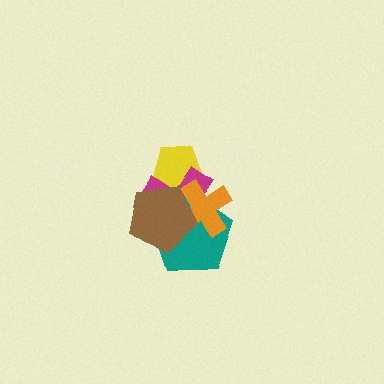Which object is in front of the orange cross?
The brown pentagon is in front of the orange cross.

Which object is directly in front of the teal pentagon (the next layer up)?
The orange cross is directly in front of the teal pentagon.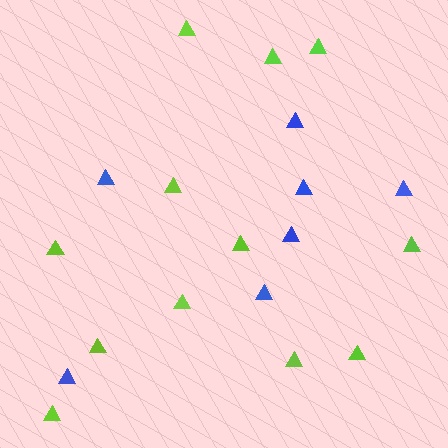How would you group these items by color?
There are 2 groups: one group of lime triangles (12) and one group of blue triangles (7).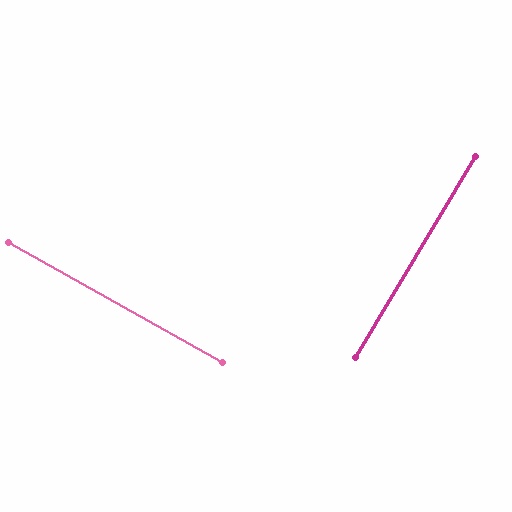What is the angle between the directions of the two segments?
Approximately 88 degrees.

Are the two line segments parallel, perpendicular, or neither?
Perpendicular — they meet at approximately 88°.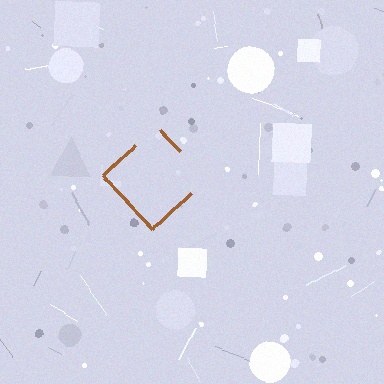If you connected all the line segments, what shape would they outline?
They would outline a diamond.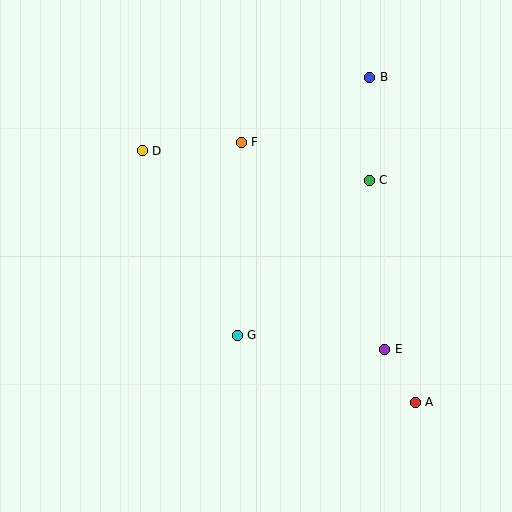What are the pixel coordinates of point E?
Point E is at (385, 349).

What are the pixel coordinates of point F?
Point F is at (241, 142).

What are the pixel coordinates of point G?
Point G is at (237, 335).